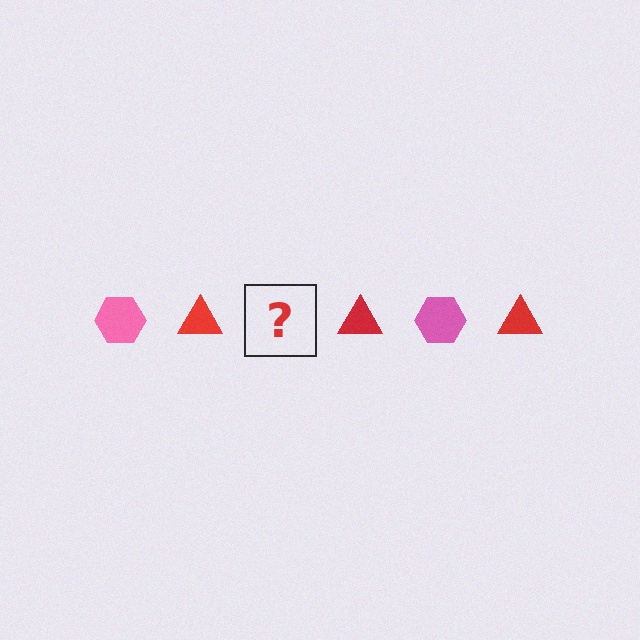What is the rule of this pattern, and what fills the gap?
The rule is that the pattern alternates between pink hexagon and red triangle. The gap should be filled with a pink hexagon.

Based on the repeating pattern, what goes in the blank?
The blank should be a pink hexagon.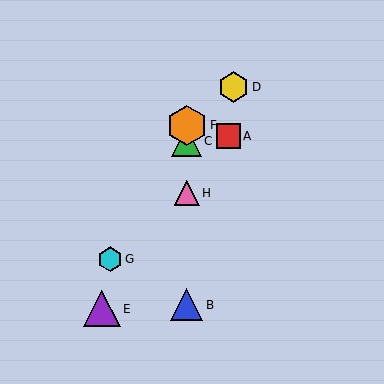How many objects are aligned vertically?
4 objects (B, C, F, H) are aligned vertically.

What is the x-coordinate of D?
Object D is at x≈234.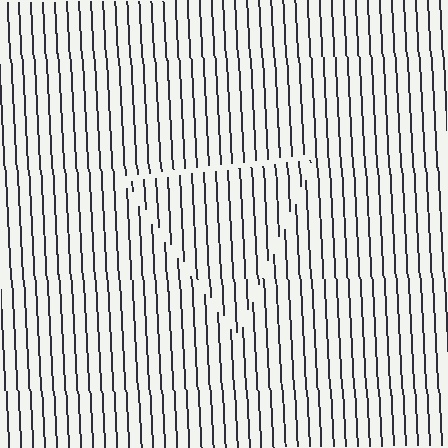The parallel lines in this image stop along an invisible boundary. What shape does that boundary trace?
An illusory triangle. The interior of the shape contains the same grating, shifted by half a period — the contour is defined by the phase discontinuity where line-ends from the inner and outer gratings abut.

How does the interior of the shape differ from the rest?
The interior of the shape contains the same grating, shifted by half a period — the contour is defined by the phase discontinuity where line-ends from the inner and outer gratings abut.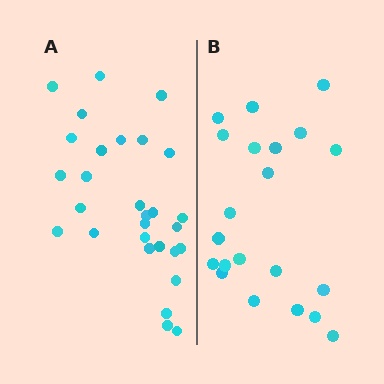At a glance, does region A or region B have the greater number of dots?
Region A (the left region) has more dots.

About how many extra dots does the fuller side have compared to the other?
Region A has roughly 8 or so more dots than region B.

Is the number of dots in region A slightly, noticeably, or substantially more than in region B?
Region A has noticeably more, but not dramatically so. The ratio is roughly 1.4 to 1.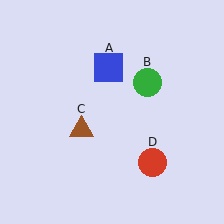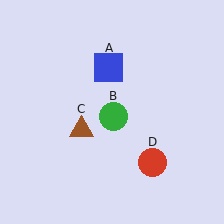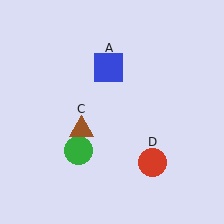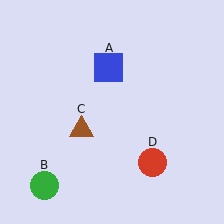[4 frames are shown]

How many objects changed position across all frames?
1 object changed position: green circle (object B).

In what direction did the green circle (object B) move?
The green circle (object B) moved down and to the left.